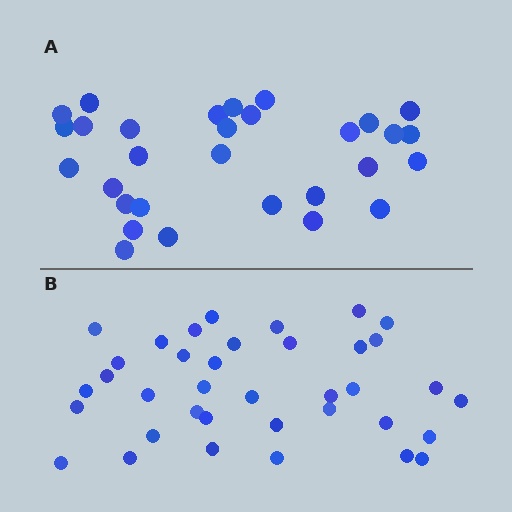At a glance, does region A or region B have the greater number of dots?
Region B (the bottom region) has more dots.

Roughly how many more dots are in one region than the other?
Region B has roughly 8 or so more dots than region A.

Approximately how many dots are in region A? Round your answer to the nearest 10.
About 30 dots.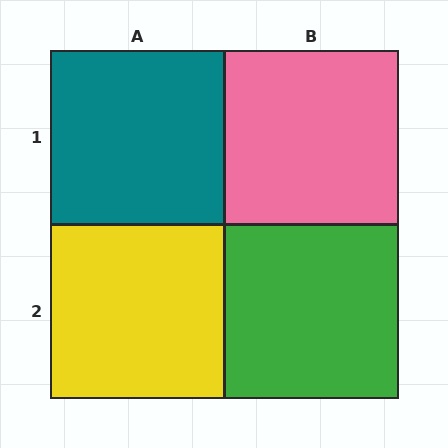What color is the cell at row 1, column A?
Teal.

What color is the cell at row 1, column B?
Pink.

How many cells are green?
1 cell is green.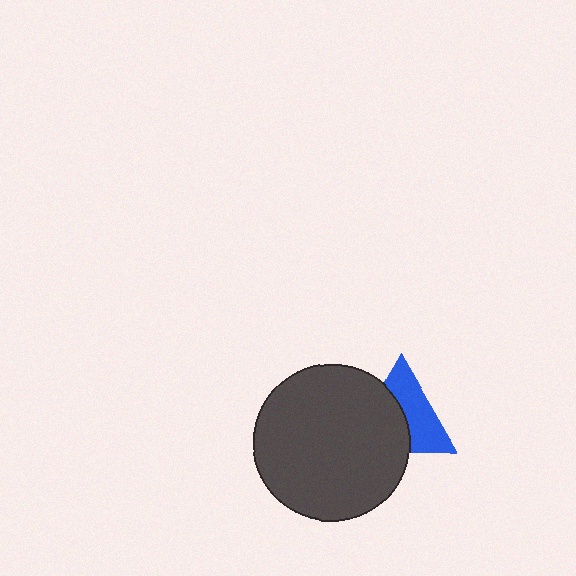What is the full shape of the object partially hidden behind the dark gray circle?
The partially hidden object is a blue triangle.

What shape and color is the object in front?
The object in front is a dark gray circle.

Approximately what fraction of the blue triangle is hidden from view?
Roughly 49% of the blue triangle is hidden behind the dark gray circle.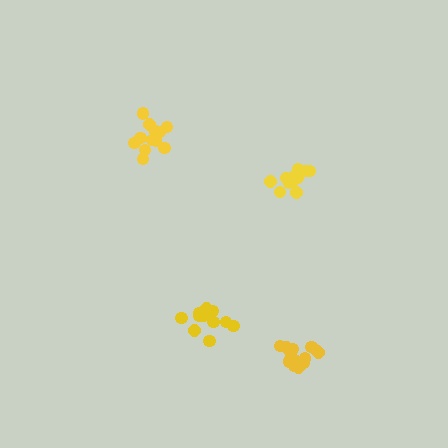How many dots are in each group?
Group 1: 13 dots, Group 2: 12 dots, Group 3: 11 dots, Group 4: 14 dots (50 total).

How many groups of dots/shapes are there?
There are 4 groups.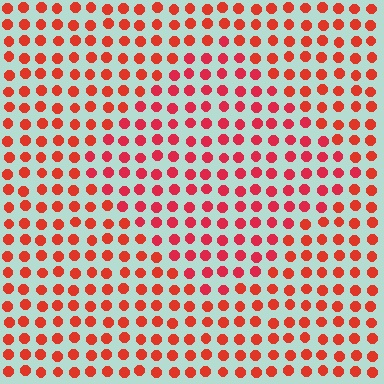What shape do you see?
I see a diamond.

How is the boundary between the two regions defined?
The boundary is defined purely by a slight shift in hue (about 16 degrees). Spacing, size, and orientation are identical on both sides.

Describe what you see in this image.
The image is filled with small red elements in a uniform arrangement. A diamond-shaped region is visible where the elements are tinted to a slightly different hue, forming a subtle color boundary.